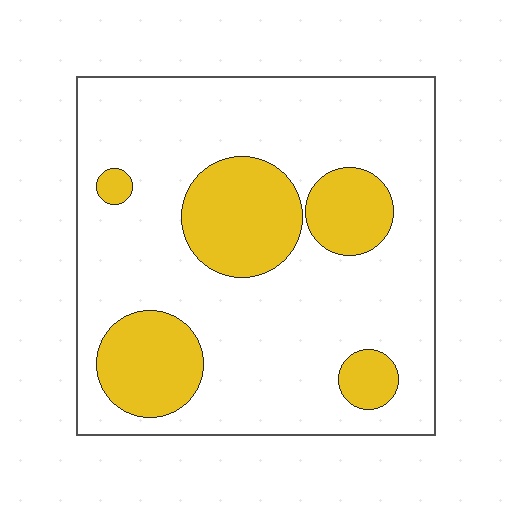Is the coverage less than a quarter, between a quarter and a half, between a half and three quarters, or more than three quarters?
Less than a quarter.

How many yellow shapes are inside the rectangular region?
5.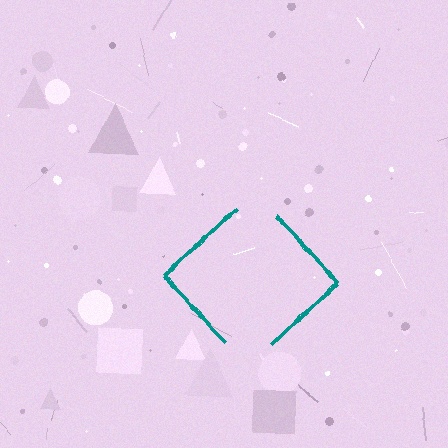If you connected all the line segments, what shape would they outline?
They would outline a diamond.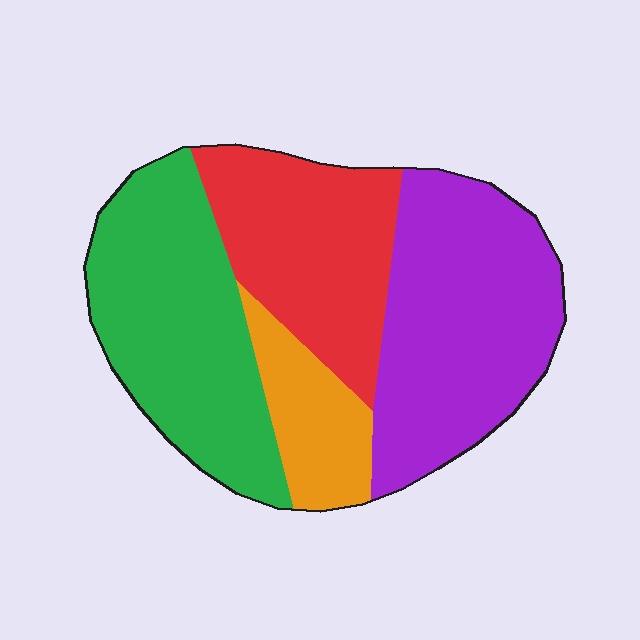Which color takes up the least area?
Orange, at roughly 10%.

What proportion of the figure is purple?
Purple takes up between a sixth and a third of the figure.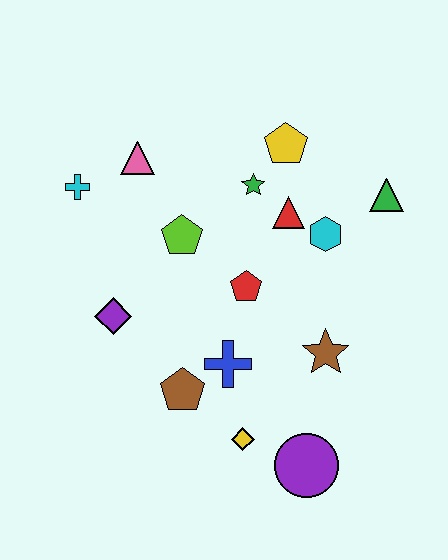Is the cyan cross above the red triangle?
Yes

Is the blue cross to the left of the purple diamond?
No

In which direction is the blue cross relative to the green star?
The blue cross is below the green star.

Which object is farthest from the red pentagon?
The cyan cross is farthest from the red pentagon.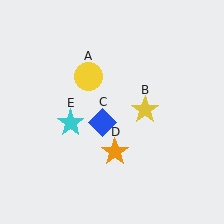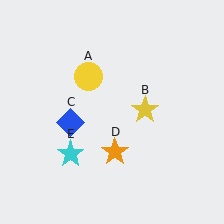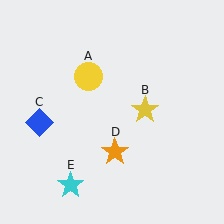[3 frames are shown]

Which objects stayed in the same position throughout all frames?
Yellow circle (object A) and yellow star (object B) and orange star (object D) remained stationary.